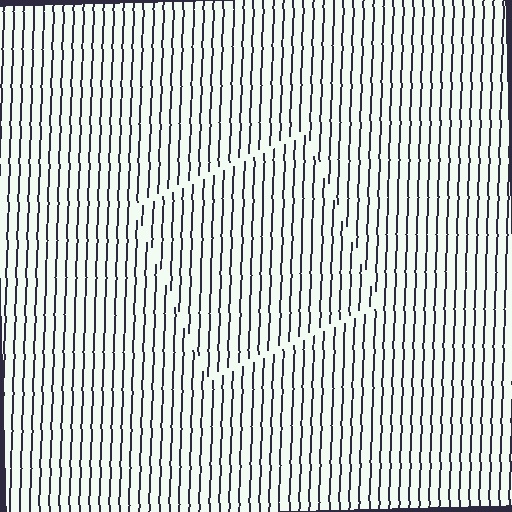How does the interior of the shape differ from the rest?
The interior of the shape contains the same grating, shifted by half a period — the contour is defined by the phase discontinuity where line-ends from the inner and outer gratings abut.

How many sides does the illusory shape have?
4 sides — the line-ends trace a square.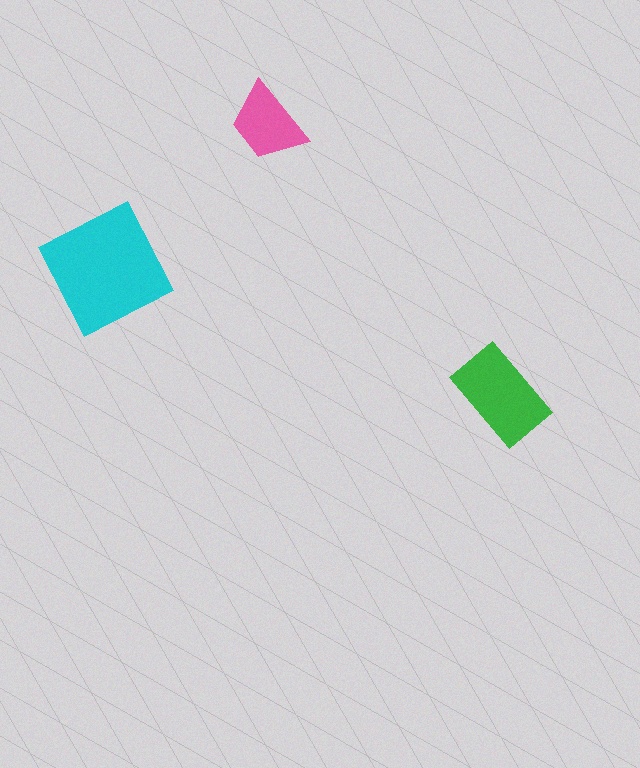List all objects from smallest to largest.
The pink trapezoid, the green rectangle, the cyan square.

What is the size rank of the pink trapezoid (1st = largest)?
3rd.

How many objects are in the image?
There are 3 objects in the image.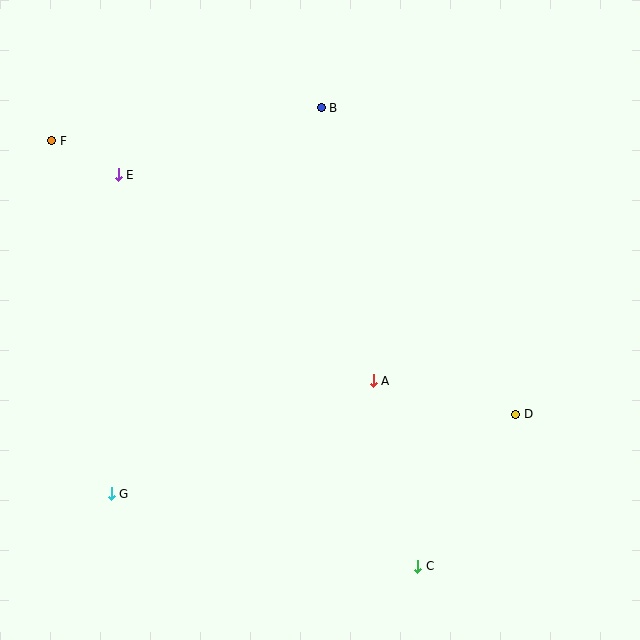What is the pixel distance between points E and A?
The distance between E and A is 328 pixels.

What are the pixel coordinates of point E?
Point E is at (118, 175).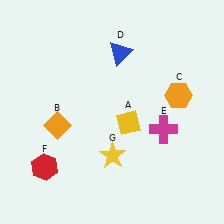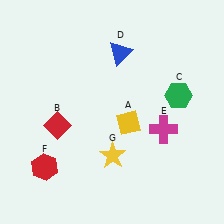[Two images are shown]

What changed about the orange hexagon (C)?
In Image 1, C is orange. In Image 2, it changed to green.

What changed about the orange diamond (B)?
In Image 1, B is orange. In Image 2, it changed to red.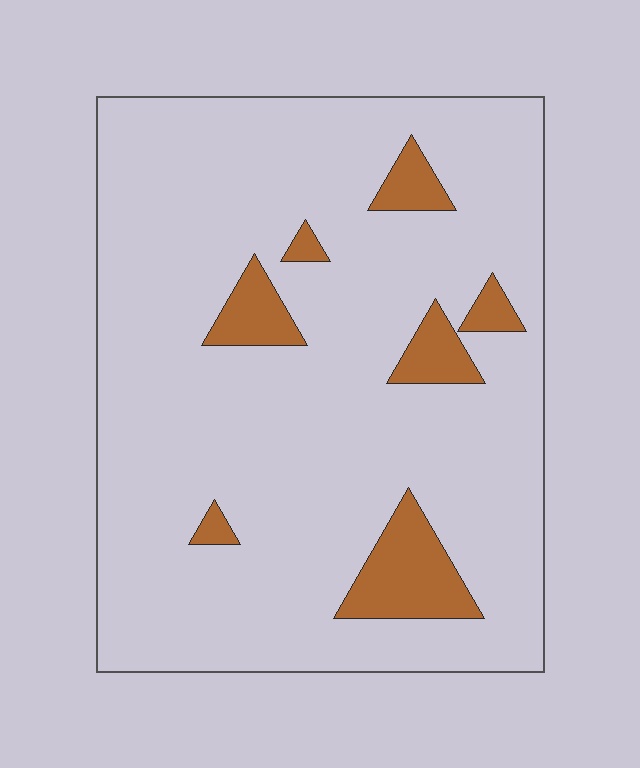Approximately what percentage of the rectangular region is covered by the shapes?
Approximately 10%.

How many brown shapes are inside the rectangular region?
7.